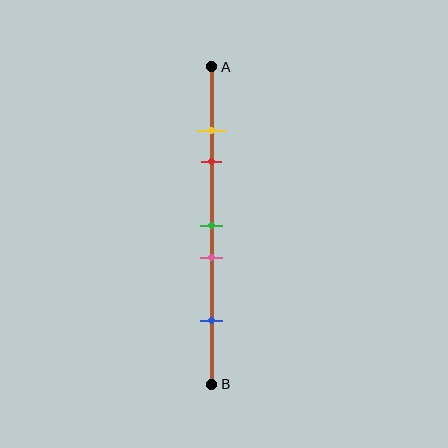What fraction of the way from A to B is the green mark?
The green mark is approximately 50% (0.5) of the way from A to B.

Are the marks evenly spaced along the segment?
No, the marks are not evenly spaced.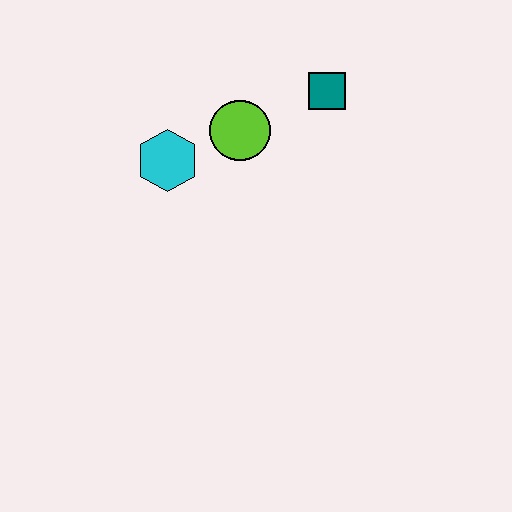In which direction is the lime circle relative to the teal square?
The lime circle is to the left of the teal square.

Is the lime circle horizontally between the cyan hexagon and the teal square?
Yes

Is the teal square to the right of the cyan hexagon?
Yes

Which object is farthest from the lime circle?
The teal square is farthest from the lime circle.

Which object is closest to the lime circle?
The cyan hexagon is closest to the lime circle.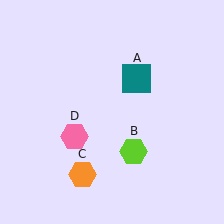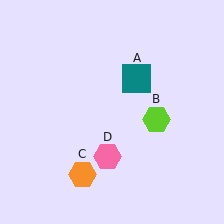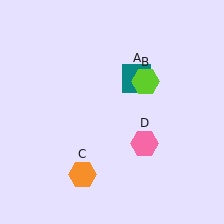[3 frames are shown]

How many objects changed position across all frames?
2 objects changed position: lime hexagon (object B), pink hexagon (object D).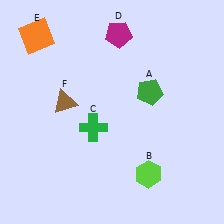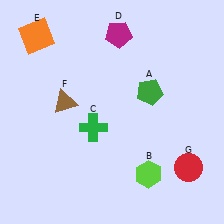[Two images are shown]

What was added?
A red circle (G) was added in Image 2.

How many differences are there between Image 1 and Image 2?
There is 1 difference between the two images.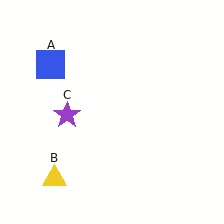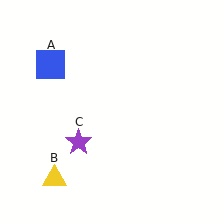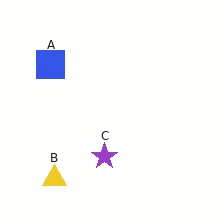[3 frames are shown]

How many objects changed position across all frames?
1 object changed position: purple star (object C).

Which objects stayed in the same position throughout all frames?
Blue square (object A) and yellow triangle (object B) remained stationary.